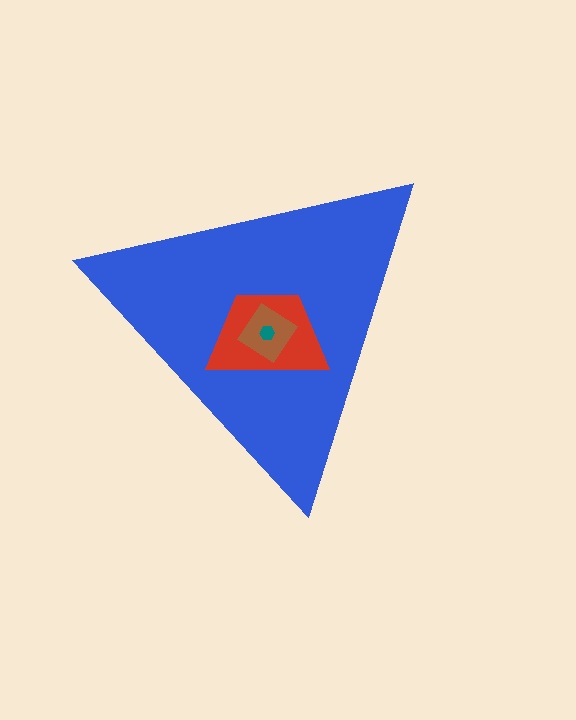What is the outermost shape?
The blue triangle.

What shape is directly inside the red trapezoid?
The brown diamond.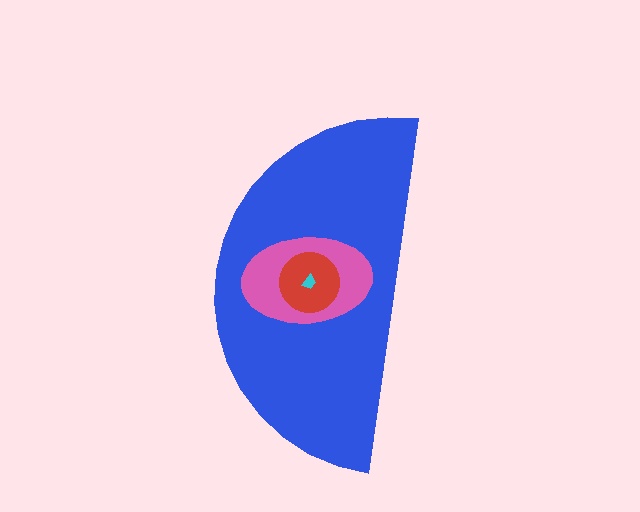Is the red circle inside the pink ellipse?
Yes.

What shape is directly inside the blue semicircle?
The pink ellipse.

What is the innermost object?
The cyan trapezoid.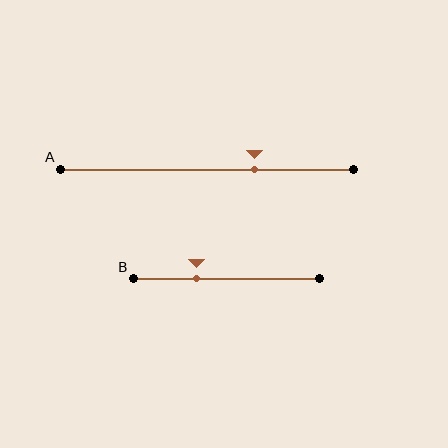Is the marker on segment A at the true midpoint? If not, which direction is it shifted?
No, the marker on segment A is shifted to the right by about 16% of the segment length.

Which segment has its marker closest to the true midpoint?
Segment B has its marker closest to the true midpoint.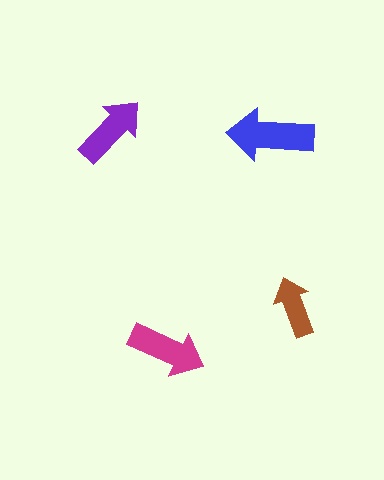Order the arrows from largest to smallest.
the blue one, the magenta one, the purple one, the brown one.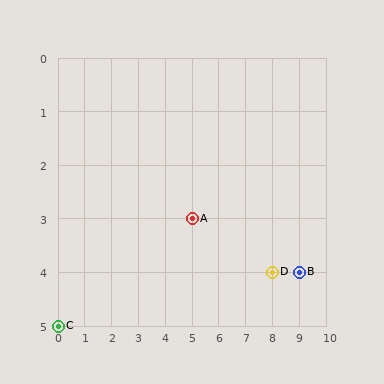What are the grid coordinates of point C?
Point C is at grid coordinates (0, 5).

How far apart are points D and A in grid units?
Points D and A are 3 columns and 1 row apart (about 3.2 grid units diagonally).